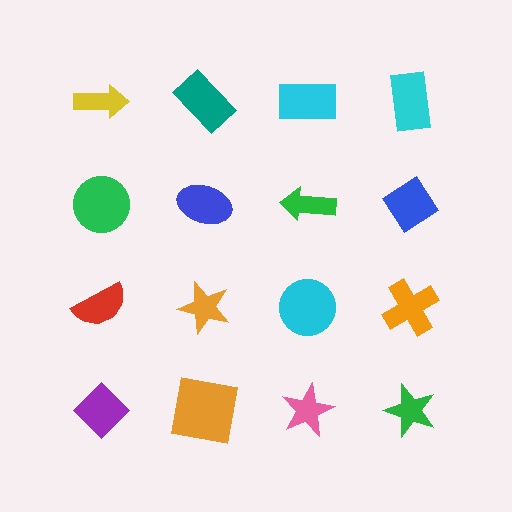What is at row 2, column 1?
A green circle.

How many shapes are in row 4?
4 shapes.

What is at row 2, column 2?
A blue ellipse.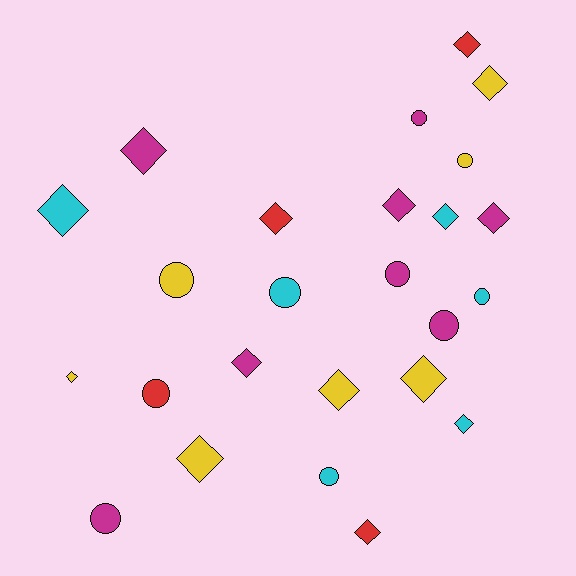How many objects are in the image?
There are 25 objects.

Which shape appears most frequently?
Diamond, with 15 objects.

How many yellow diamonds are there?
There are 5 yellow diamonds.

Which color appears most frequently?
Magenta, with 8 objects.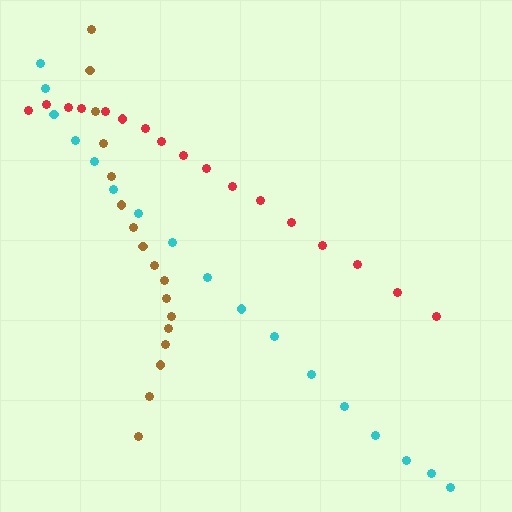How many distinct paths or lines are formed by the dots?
There are 3 distinct paths.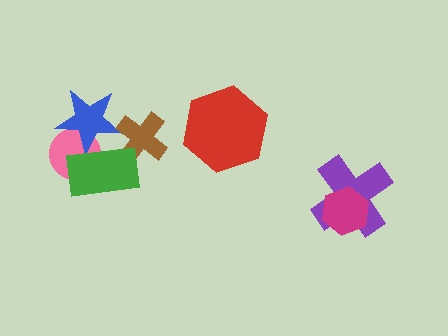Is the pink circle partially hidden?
Yes, it is partially covered by another shape.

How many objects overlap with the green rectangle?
3 objects overlap with the green rectangle.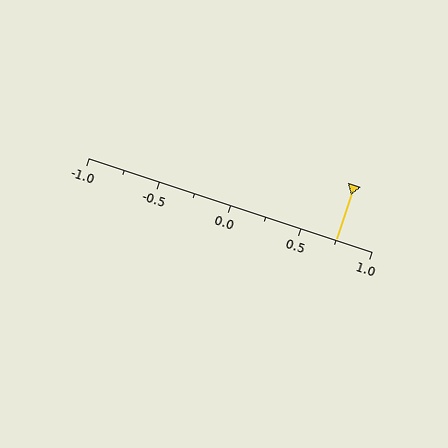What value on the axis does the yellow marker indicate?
The marker indicates approximately 0.75.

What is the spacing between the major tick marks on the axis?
The major ticks are spaced 0.5 apart.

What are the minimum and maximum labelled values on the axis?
The axis runs from -1.0 to 1.0.